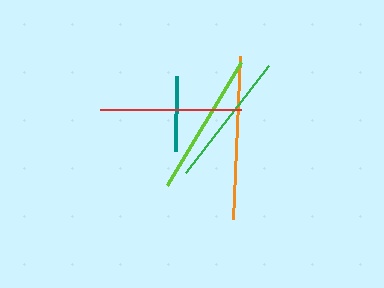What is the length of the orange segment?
The orange segment is approximately 163 pixels long.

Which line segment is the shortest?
The teal line is the shortest at approximately 75 pixels.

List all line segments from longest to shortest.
From longest to shortest: orange, lime, red, green, teal.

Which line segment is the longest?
The orange line is the longest at approximately 163 pixels.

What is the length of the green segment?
The green segment is approximately 136 pixels long.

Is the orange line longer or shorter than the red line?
The orange line is longer than the red line.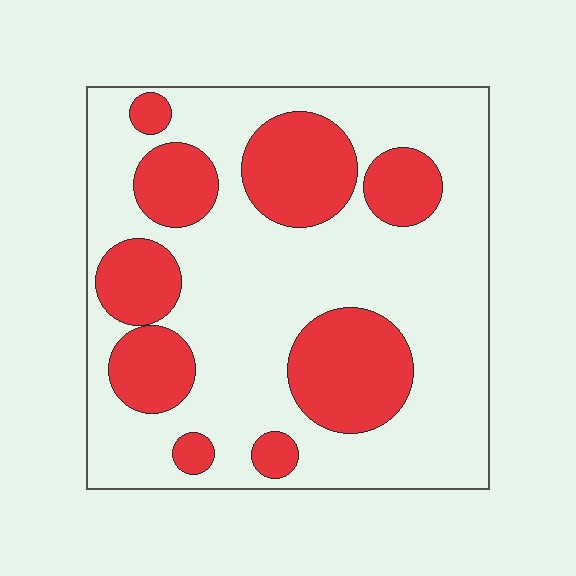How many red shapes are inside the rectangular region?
9.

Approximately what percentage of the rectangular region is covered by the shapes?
Approximately 30%.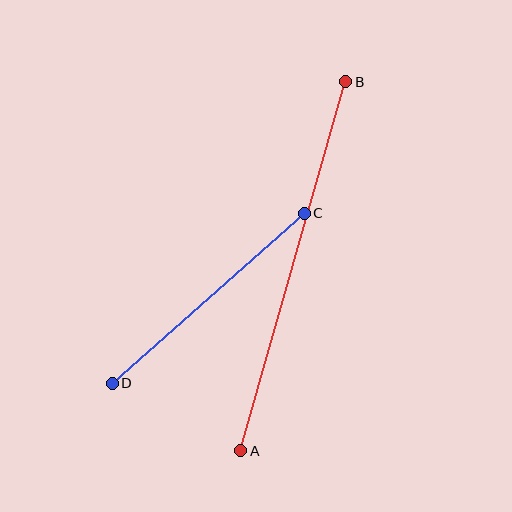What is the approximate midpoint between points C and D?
The midpoint is at approximately (208, 298) pixels.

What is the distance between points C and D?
The distance is approximately 256 pixels.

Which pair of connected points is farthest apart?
Points A and B are farthest apart.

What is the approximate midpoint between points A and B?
The midpoint is at approximately (293, 266) pixels.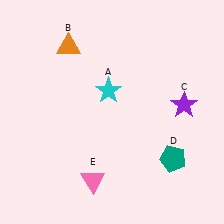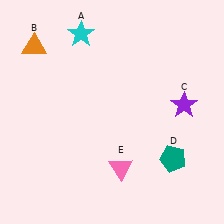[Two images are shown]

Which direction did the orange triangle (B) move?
The orange triangle (B) moved left.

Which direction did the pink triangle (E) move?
The pink triangle (E) moved right.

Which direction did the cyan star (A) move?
The cyan star (A) moved up.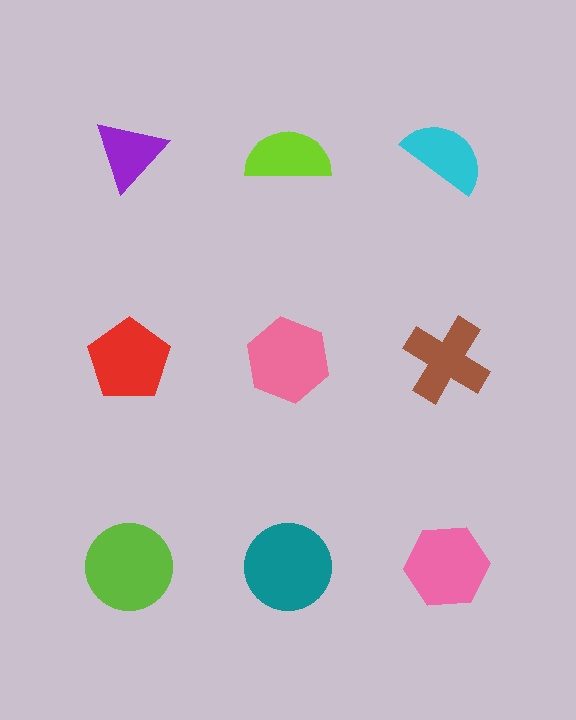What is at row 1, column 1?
A purple triangle.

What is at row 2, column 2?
A pink hexagon.